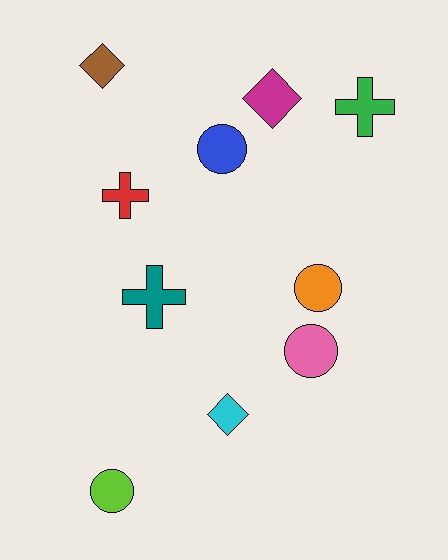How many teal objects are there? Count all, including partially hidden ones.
There is 1 teal object.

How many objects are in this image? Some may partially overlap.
There are 10 objects.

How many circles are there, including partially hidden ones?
There are 4 circles.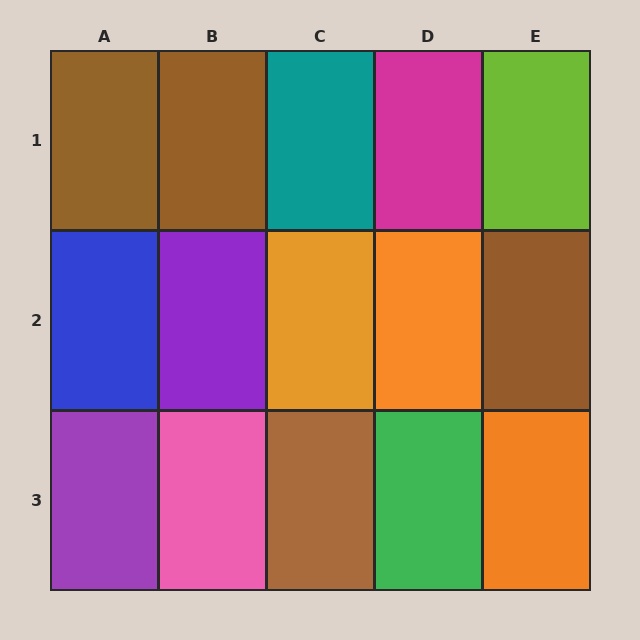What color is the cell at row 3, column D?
Green.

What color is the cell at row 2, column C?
Orange.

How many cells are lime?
1 cell is lime.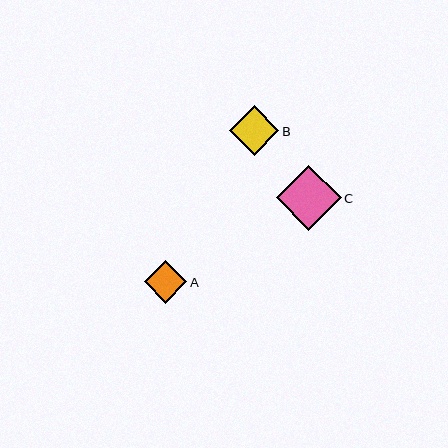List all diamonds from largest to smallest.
From largest to smallest: C, B, A.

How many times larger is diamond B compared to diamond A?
Diamond B is approximately 1.2 times the size of diamond A.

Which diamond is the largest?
Diamond C is the largest with a size of approximately 65 pixels.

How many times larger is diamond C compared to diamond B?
Diamond C is approximately 1.3 times the size of diamond B.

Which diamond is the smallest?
Diamond A is the smallest with a size of approximately 43 pixels.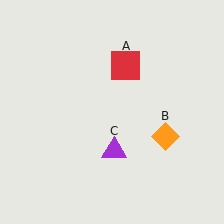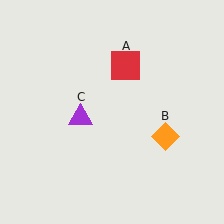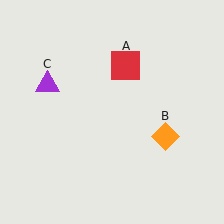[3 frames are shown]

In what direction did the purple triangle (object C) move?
The purple triangle (object C) moved up and to the left.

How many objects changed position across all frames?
1 object changed position: purple triangle (object C).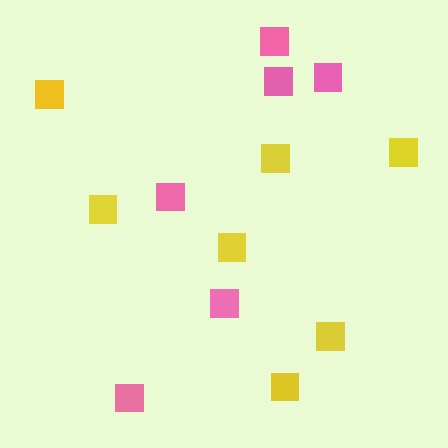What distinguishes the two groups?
There are 2 groups: one group of yellow squares (7) and one group of pink squares (6).